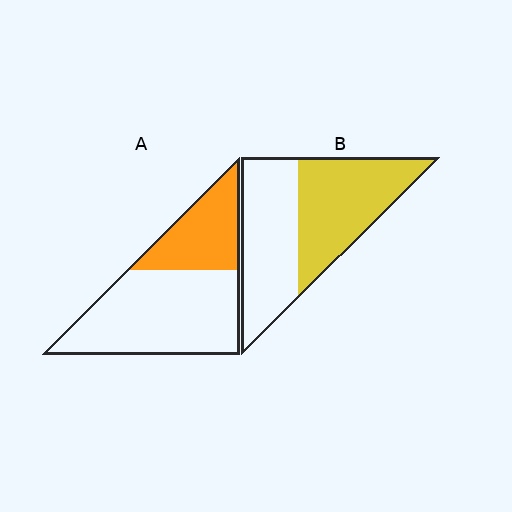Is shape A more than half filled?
No.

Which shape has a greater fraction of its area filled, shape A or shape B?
Shape B.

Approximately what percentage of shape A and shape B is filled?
A is approximately 35% and B is approximately 50%.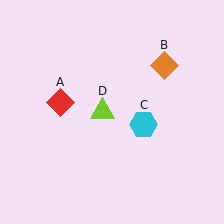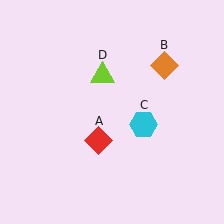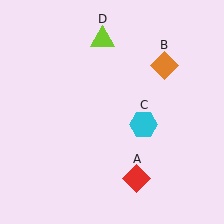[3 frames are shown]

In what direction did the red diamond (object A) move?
The red diamond (object A) moved down and to the right.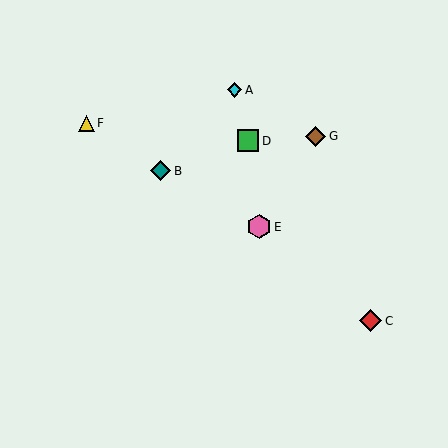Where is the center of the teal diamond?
The center of the teal diamond is at (161, 171).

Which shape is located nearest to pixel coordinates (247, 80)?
The cyan diamond (labeled A) at (234, 90) is nearest to that location.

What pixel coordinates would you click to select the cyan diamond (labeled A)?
Click at (234, 90) to select the cyan diamond A.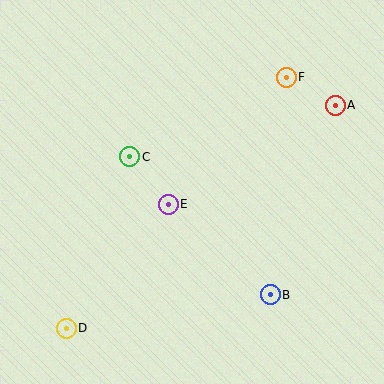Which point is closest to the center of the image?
Point E at (168, 204) is closest to the center.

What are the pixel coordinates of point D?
Point D is at (66, 328).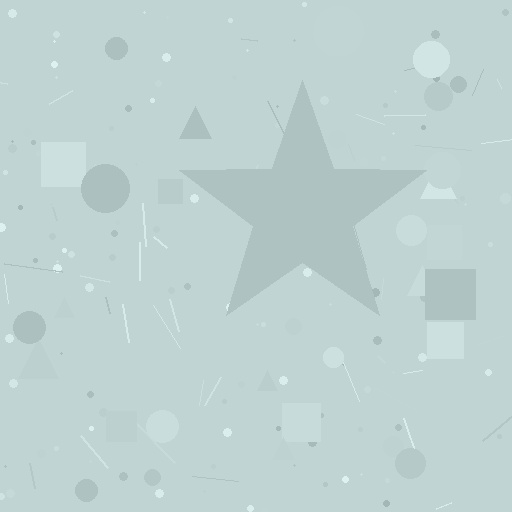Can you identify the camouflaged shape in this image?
The camouflaged shape is a star.